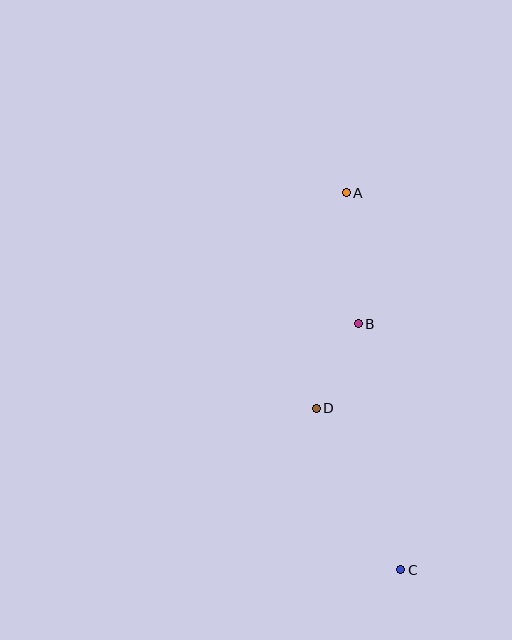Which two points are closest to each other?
Points B and D are closest to each other.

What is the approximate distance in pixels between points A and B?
The distance between A and B is approximately 132 pixels.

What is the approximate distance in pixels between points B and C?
The distance between B and C is approximately 250 pixels.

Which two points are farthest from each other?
Points A and C are farthest from each other.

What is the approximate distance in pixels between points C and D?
The distance between C and D is approximately 182 pixels.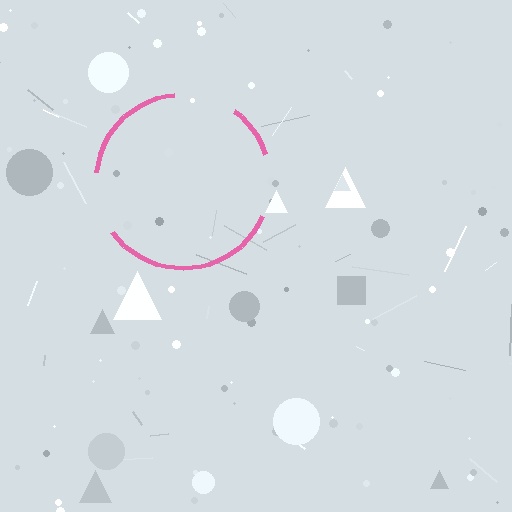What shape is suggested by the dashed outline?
The dashed outline suggests a circle.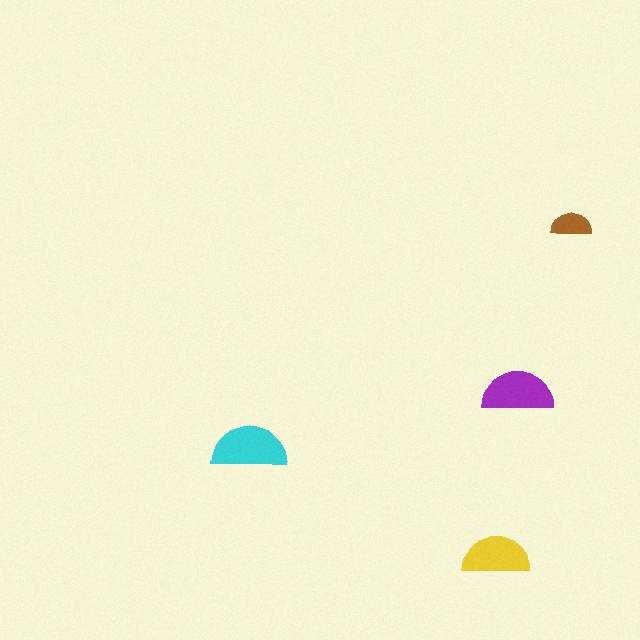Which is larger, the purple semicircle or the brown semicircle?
The purple one.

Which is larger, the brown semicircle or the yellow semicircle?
The yellow one.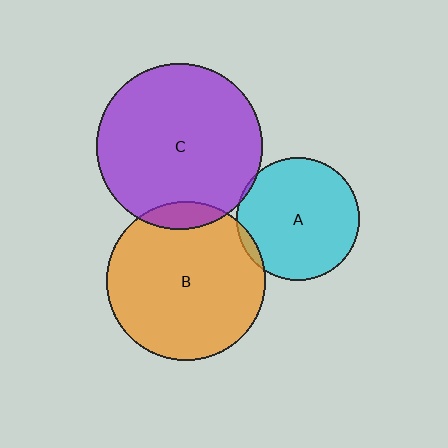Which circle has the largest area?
Circle C (purple).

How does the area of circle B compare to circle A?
Approximately 1.7 times.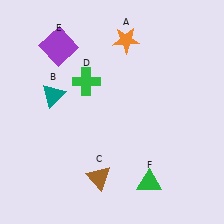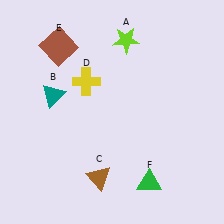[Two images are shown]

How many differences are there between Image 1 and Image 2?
There are 3 differences between the two images.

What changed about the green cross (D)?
In Image 1, D is green. In Image 2, it changed to yellow.